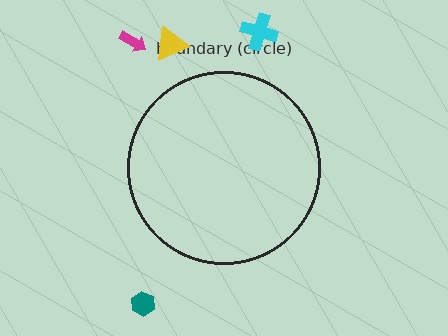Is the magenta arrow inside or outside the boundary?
Outside.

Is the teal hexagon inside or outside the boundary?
Outside.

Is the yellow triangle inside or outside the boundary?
Outside.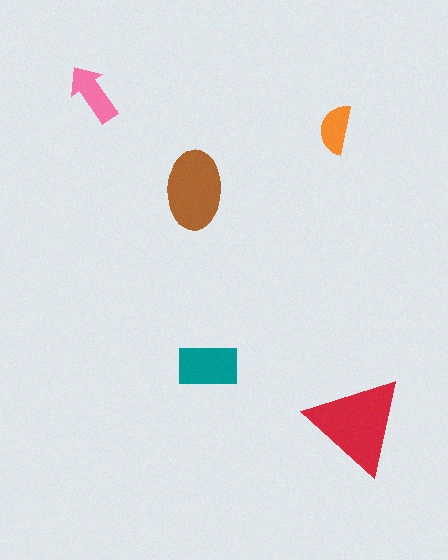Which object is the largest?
The red triangle.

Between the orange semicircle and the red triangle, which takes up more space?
The red triangle.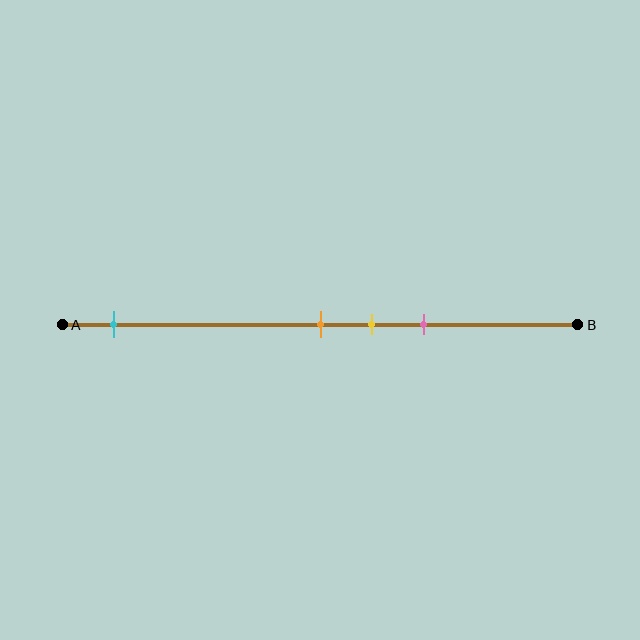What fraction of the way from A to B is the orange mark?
The orange mark is approximately 50% (0.5) of the way from A to B.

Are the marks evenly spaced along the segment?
No, the marks are not evenly spaced.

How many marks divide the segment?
There are 4 marks dividing the segment.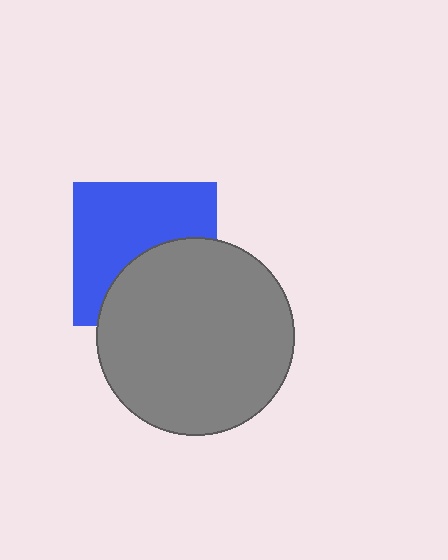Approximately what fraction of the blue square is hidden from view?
Roughly 41% of the blue square is hidden behind the gray circle.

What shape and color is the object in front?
The object in front is a gray circle.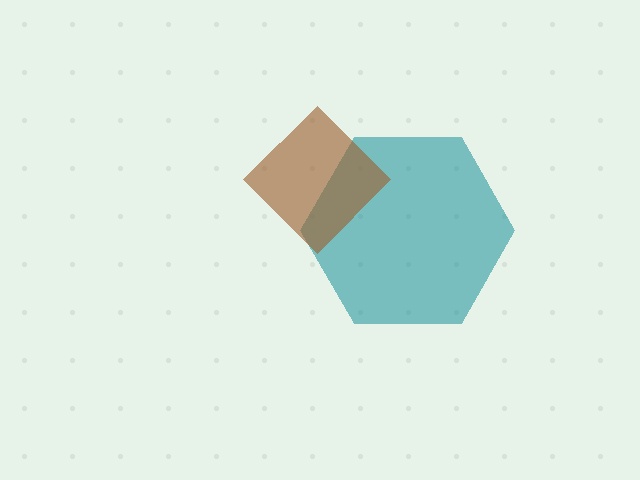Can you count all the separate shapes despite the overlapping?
Yes, there are 2 separate shapes.